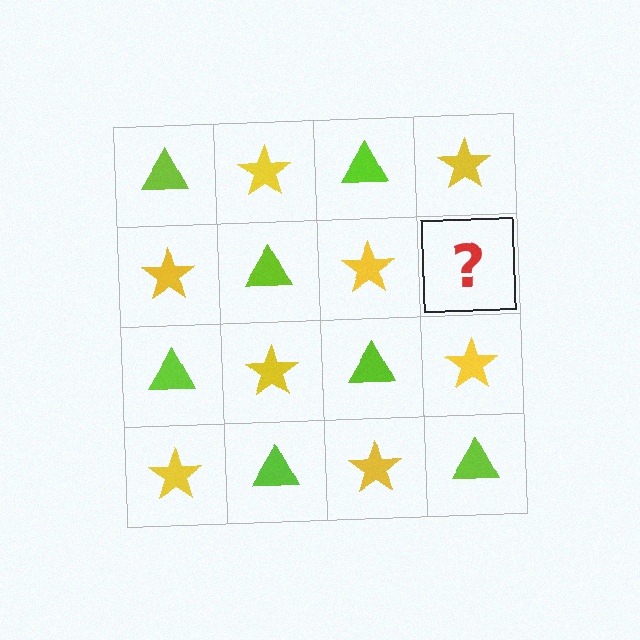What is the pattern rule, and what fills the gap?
The rule is that it alternates lime triangle and yellow star in a checkerboard pattern. The gap should be filled with a lime triangle.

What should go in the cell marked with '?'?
The missing cell should contain a lime triangle.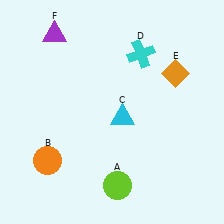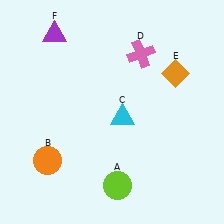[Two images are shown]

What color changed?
The cross (D) changed from cyan in Image 1 to pink in Image 2.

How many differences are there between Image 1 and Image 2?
There is 1 difference between the two images.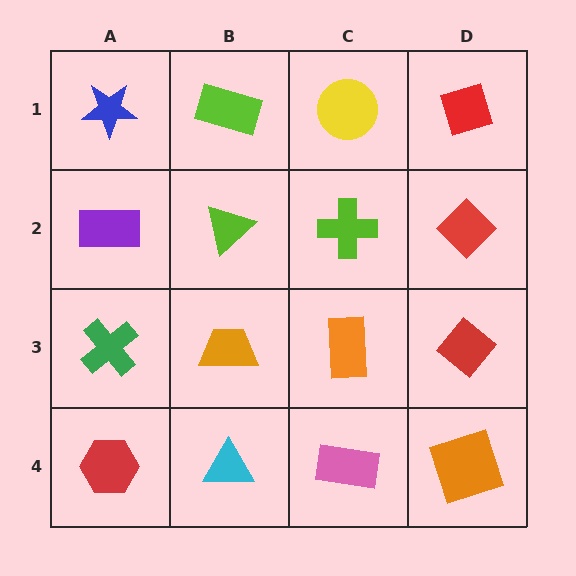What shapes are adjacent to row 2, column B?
A lime rectangle (row 1, column B), an orange trapezoid (row 3, column B), a purple rectangle (row 2, column A), a lime cross (row 2, column C).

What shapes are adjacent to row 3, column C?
A lime cross (row 2, column C), a pink rectangle (row 4, column C), an orange trapezoid (row 3, column B), a red diamond (row 3, column D).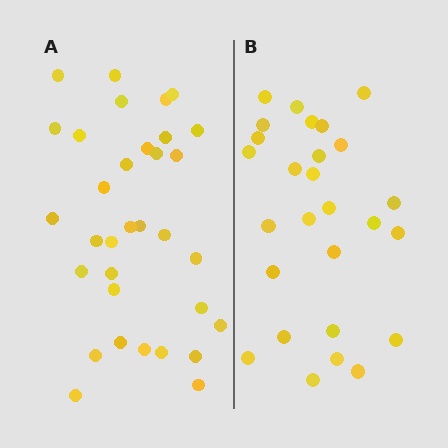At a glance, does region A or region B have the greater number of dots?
Region A (the left region) has more dots.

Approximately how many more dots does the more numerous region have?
Region A has about 6 more dots than region B.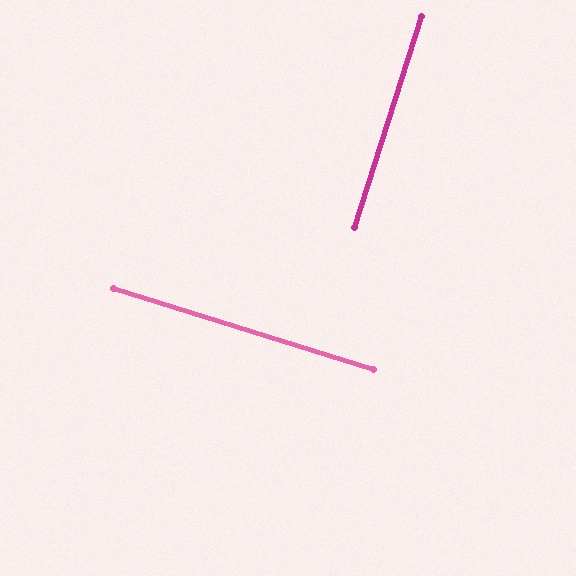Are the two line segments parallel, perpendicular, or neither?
Perpendicular — they meet at approximately 90°.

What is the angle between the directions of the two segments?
Approximately 90 degrees.